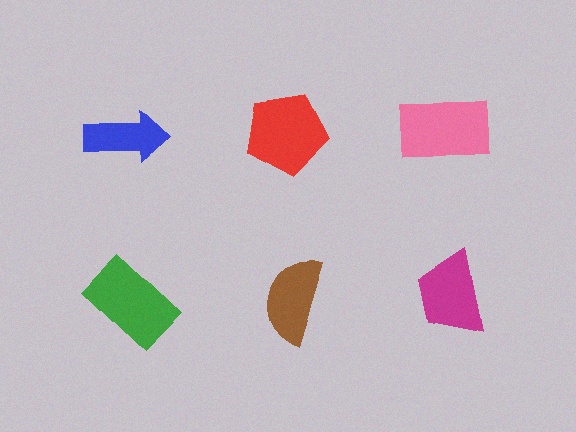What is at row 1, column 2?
A red pentagon.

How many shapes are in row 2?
3 shapes.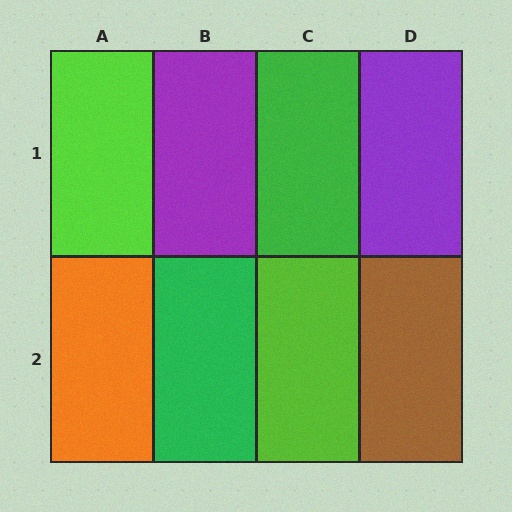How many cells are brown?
1 cell is brown.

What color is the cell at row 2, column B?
Green.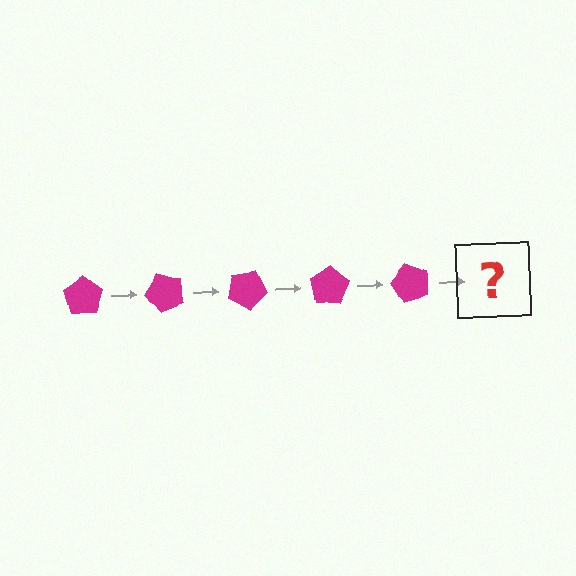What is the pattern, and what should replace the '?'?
The pattern is that the pentagon rotates 50 degrees each step. The '?' should be a magenta pentagon rotated 250 degrees.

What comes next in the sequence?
The next element should be a magenta pentagon rotated 250 degrees.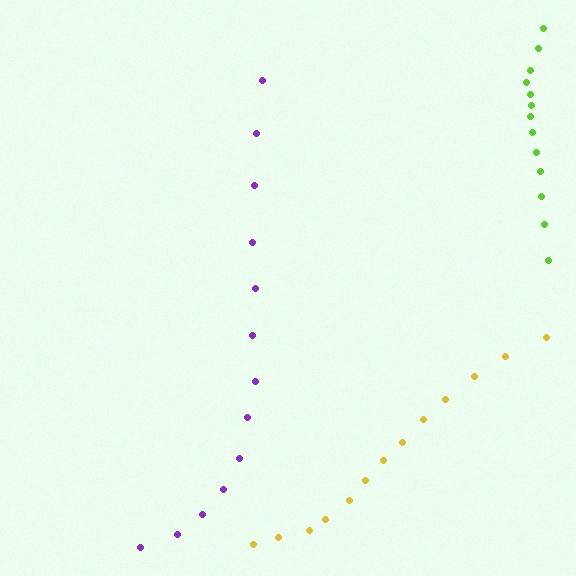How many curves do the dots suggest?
There are 3 distinct paths.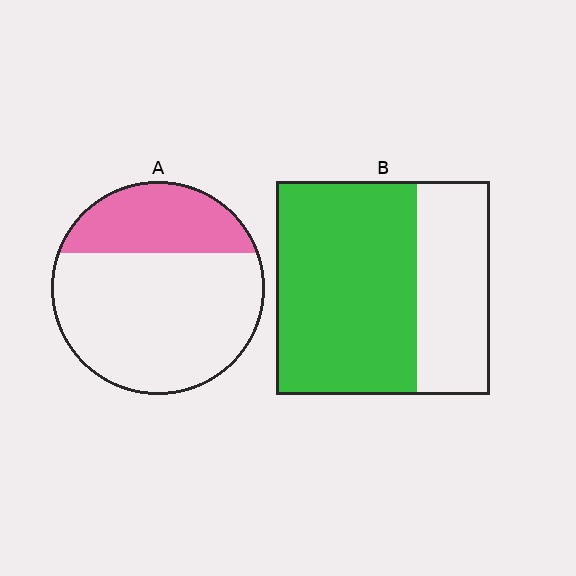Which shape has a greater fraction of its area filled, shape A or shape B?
Shape B.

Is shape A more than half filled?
No.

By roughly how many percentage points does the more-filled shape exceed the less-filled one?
By roughly 35 percentage points (B over A).